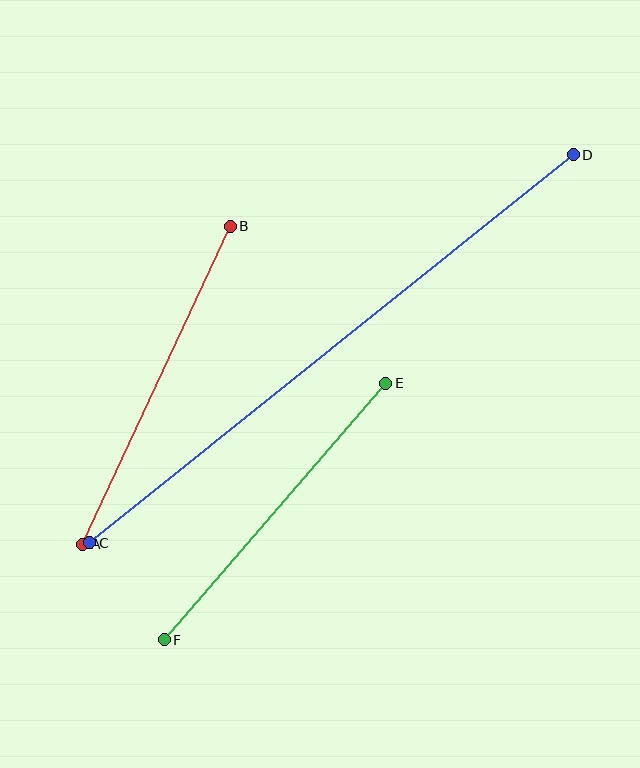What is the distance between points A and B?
The distance is approximately 351 pixels.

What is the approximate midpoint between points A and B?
The midpoint is at approximately (156, 385) pixels.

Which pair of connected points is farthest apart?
Points C and D are farthest apart.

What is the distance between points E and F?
The distance is approximately 339 pixels.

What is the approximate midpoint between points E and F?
The midpoint is at approximately (275, 512) pixels.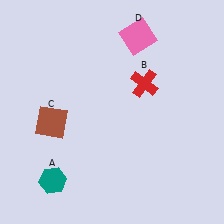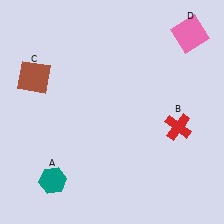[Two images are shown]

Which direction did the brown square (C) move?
The brown square (C) moved up.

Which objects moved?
The objects that moved are: the red cross (B), the brown square (C), the pink square (D).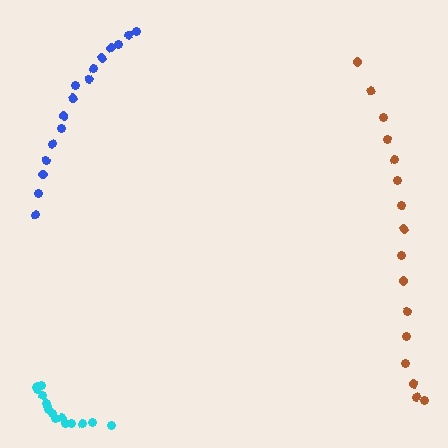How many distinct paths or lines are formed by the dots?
There are 3 distinct paths.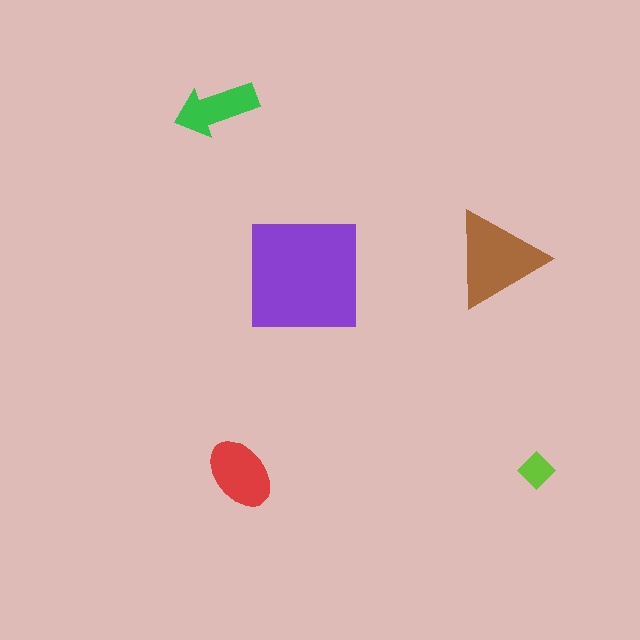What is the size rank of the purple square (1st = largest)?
1st.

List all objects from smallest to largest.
The lime diamond, the green arrow, the red ellipse, the brown triangle, the purple square.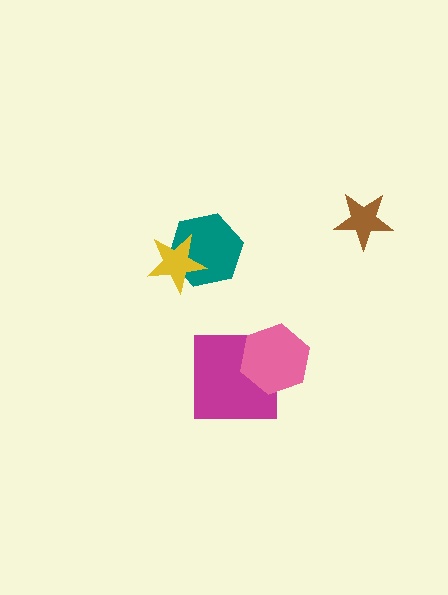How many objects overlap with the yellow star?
1 object overlaps with the yellow star.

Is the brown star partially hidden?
No, no other shape covers it.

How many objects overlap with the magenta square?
1 object overlaps with the magenta square.